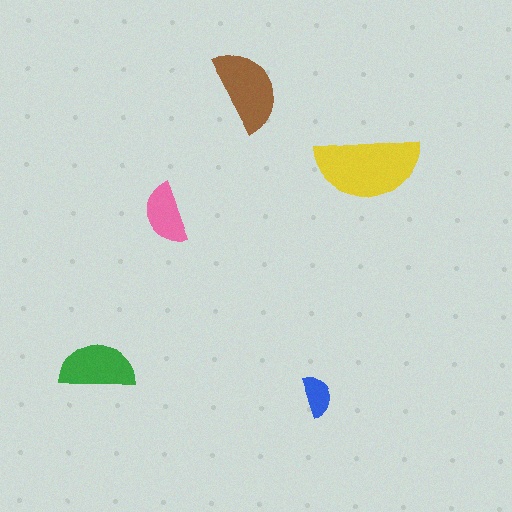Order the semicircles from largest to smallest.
the yellow one, the brown one, the green one, the pink one, the blue one.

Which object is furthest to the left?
The green semicircle is leftmost.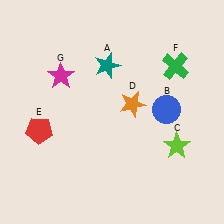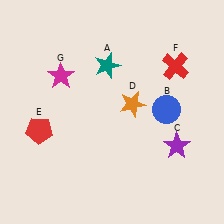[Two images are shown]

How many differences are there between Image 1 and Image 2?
There are 2 differences between the two images.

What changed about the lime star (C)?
In Image 1, C is lime. In Image 2, it changed to purple.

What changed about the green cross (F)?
In Image 1, F is green. In Image 2, it changed to red.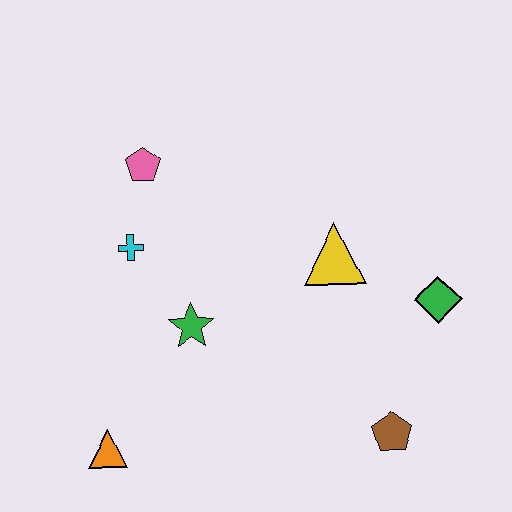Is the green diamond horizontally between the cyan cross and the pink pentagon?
No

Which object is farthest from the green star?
The green diamond is farthest from the green star.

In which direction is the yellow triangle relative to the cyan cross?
The yellow triangle is to the right of the cyan cross.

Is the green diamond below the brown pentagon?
No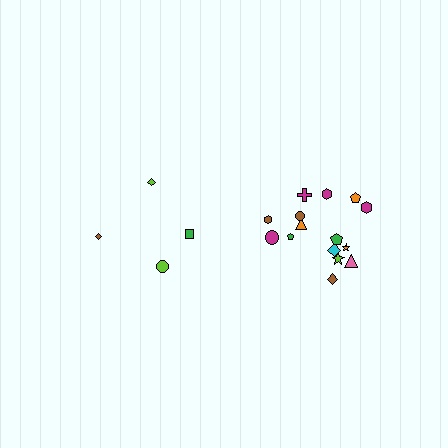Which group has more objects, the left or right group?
The right group.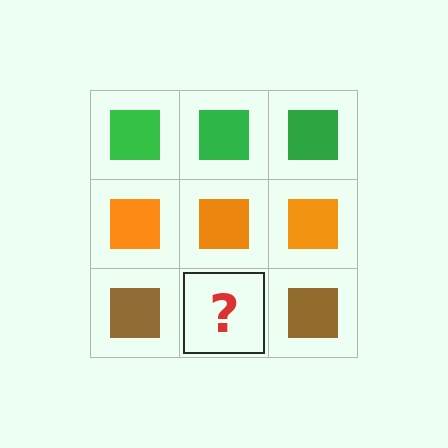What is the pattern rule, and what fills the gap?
The rule is that each row has a consistent color. The gap should be filled with a brown square.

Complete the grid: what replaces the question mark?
The question mark should be replaced with a brown square.